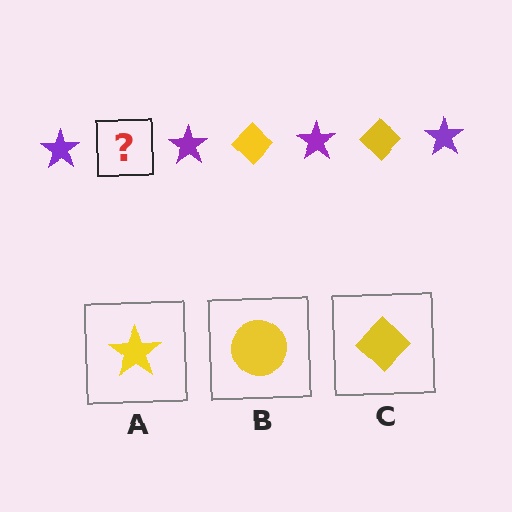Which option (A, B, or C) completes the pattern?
C.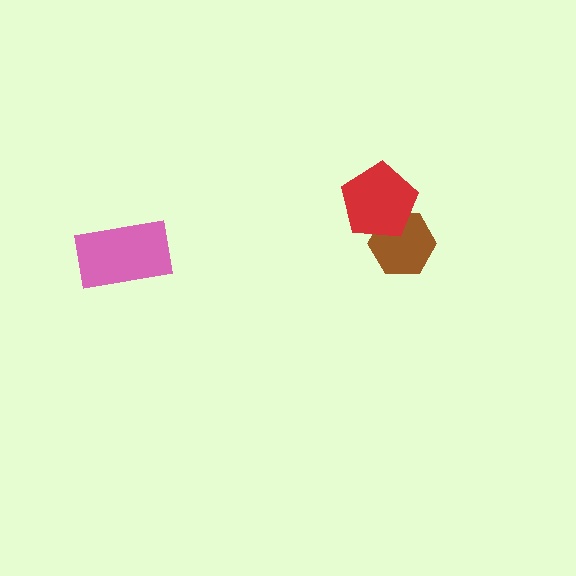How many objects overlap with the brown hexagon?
1 object overlaps with the brown hexagon.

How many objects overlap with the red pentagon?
1 object overlaps with the red pentagon.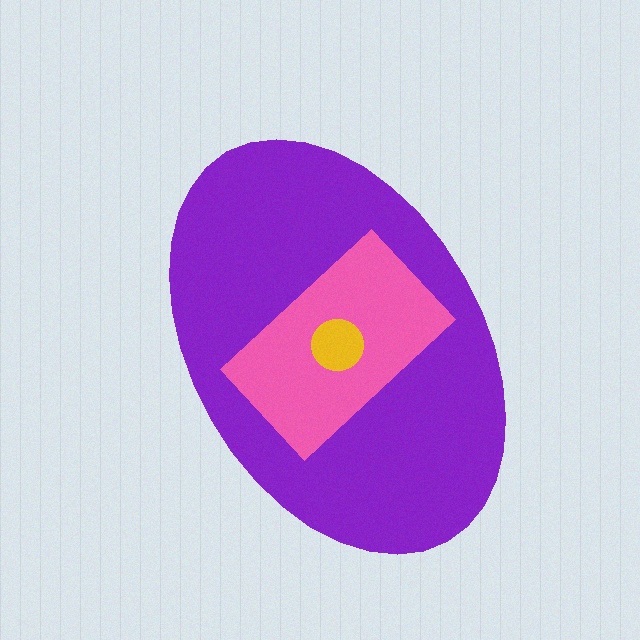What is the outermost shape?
The purple ellipse.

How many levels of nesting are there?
3.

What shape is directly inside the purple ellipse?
The pink rectangle.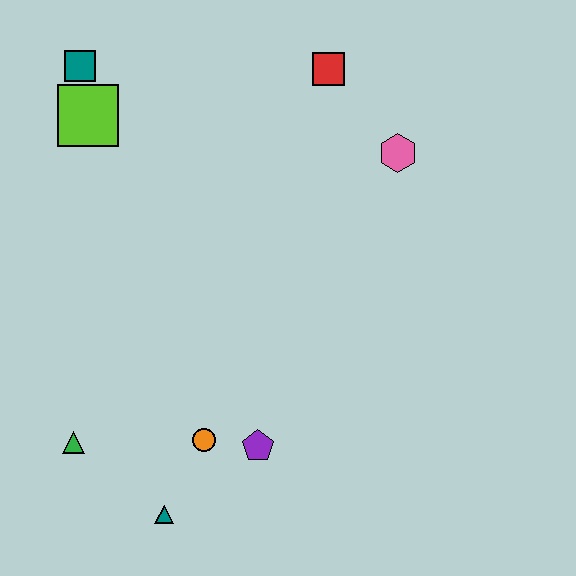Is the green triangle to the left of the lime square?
Yes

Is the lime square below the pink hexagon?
No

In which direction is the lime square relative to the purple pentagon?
The lime square is above the purple pentagon.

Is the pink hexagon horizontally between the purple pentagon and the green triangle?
No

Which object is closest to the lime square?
The teal square is closest to the lime square.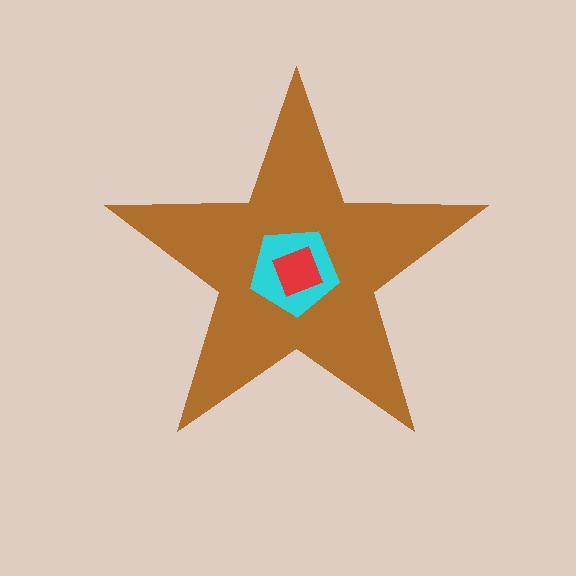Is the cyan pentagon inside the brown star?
Yes.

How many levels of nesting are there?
3.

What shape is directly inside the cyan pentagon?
The red square.